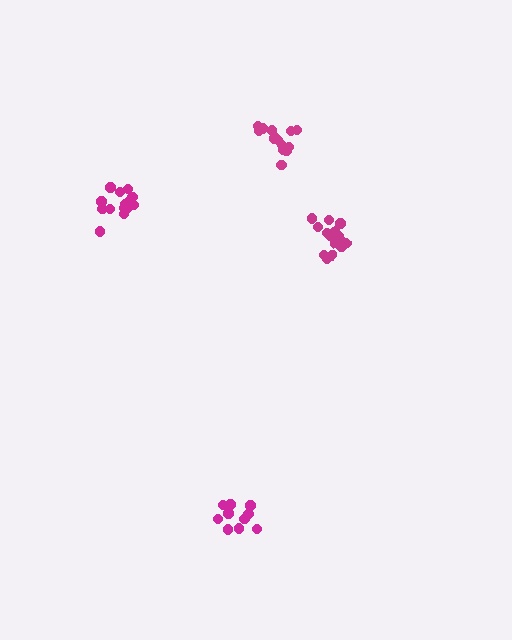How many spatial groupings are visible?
There are 4 spatial groupings.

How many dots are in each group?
Group 1: 16 dots, Group 2: 15 dots, Group 3: 11 dots, Group 4: 15 dots (57 total).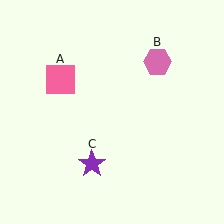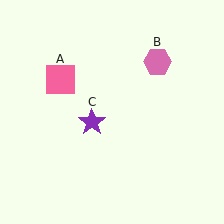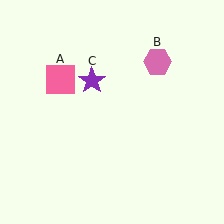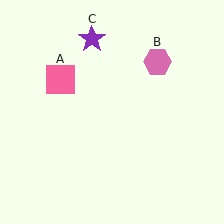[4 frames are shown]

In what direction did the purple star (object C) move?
The purple star (object C) moved up.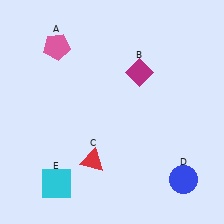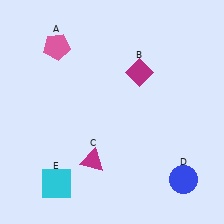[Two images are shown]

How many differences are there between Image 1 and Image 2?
There is 1 difference between the two images.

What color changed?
The triangle (C) changed from red in Image 1 to magenta in Image 2.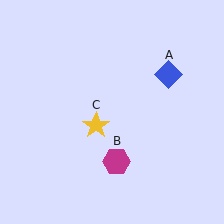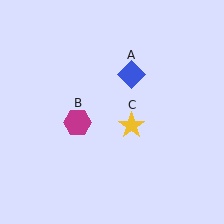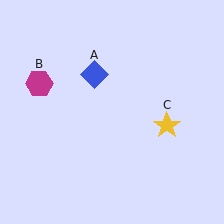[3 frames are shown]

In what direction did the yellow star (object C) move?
The yellow star (object C) moved right.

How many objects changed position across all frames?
3 objects changed position: blue diamond (object A), magenta hexagon (object B), yellow star (object C).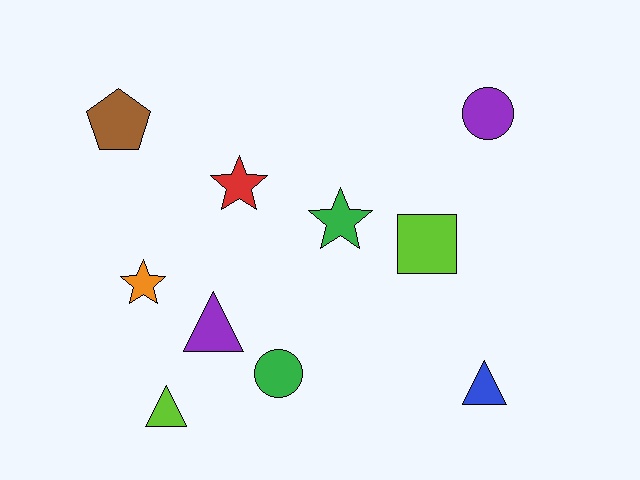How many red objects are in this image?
There is 1 red object.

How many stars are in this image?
There are 3 stars.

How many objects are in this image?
There are 10 objects.